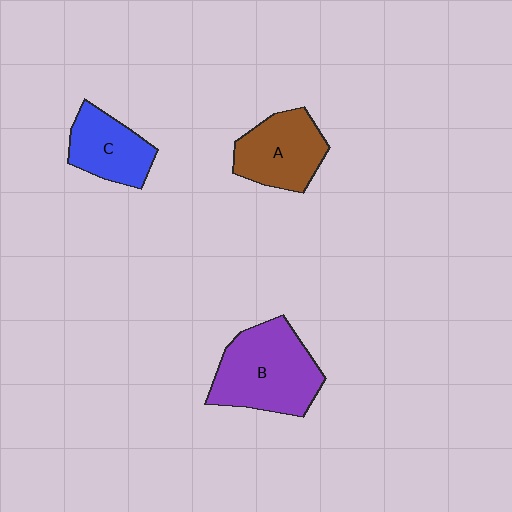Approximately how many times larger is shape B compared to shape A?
Approximately 1.4 times.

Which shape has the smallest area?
Shape C (blue).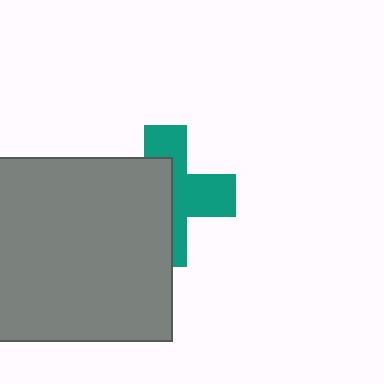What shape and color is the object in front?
The object in front is a gray square.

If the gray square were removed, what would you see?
You would see the complete teal cross.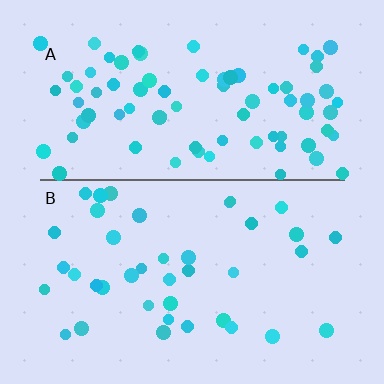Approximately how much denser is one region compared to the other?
Approximately 2.0× — region A over region B.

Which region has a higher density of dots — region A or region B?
A (the top).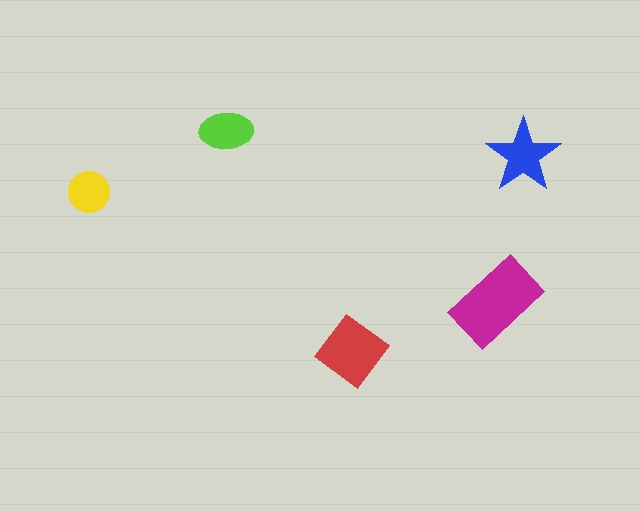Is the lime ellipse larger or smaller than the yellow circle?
Larger.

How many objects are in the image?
There are 5 objects in the image.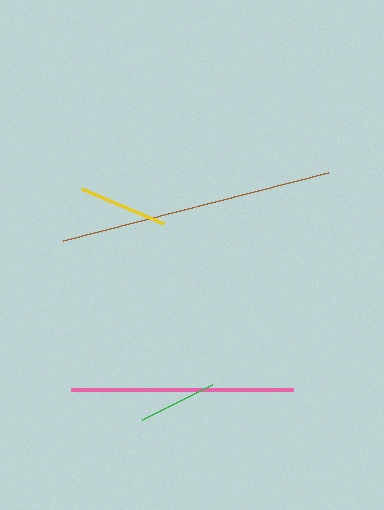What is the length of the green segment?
The green segment is approximately 78 pixels long.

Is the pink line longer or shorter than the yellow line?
The pink line is longer than the yellow line.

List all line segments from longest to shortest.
From longest to shortest: brown, pink, yellow, green.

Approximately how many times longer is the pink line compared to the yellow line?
The pink line is approximately 2.5 times the length of the yellow line.